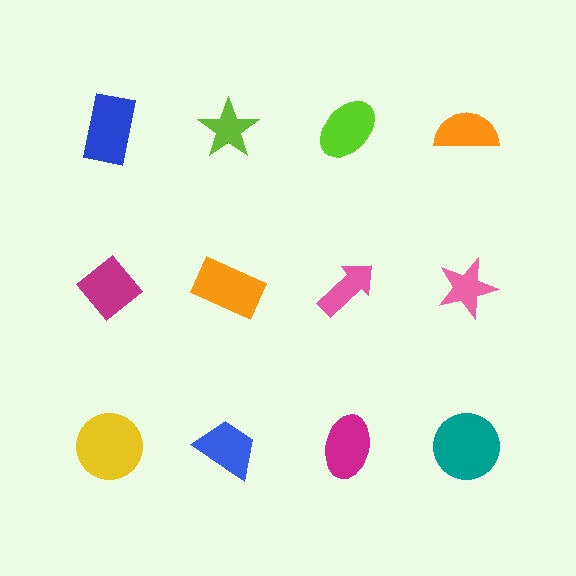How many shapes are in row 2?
4 shapes.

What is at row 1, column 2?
A lime star.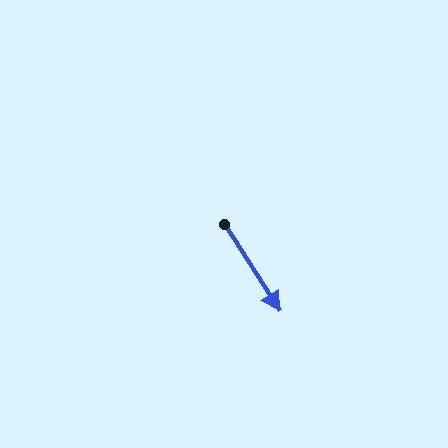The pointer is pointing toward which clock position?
Roughly 5 o'clock.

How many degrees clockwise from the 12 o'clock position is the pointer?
Approximately 147 degrees.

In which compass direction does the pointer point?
Southeast.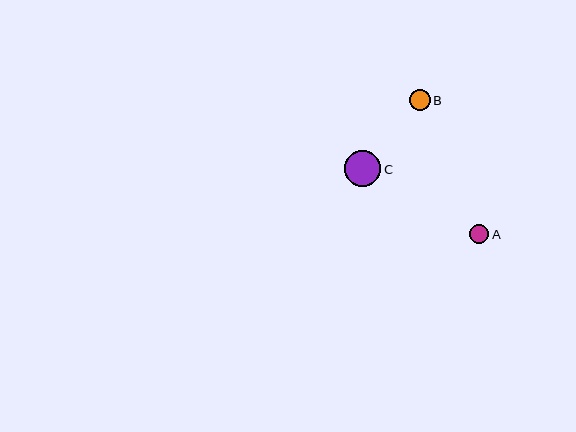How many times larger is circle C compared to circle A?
Circle C is approximately 1.9 times the size of circle A.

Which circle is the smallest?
Circle A is the smallest with a size of approximately 19 pixels.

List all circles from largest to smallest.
From largest to smallest: C, B, A.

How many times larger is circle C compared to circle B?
Circle C is approximately 1.8 times the size of circle B.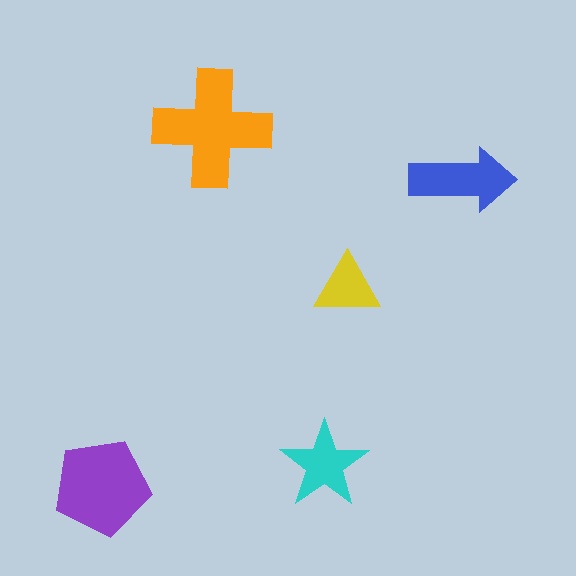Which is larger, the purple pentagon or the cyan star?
The purple pentagon.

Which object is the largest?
The orange cross.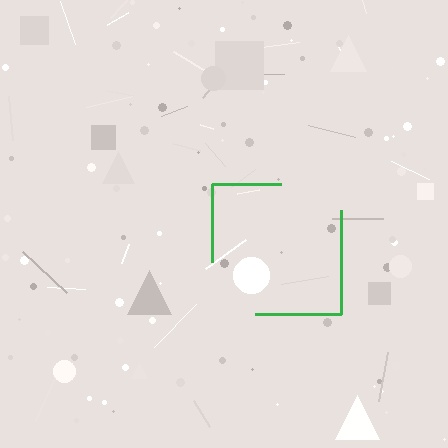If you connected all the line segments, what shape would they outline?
They would outline a square.